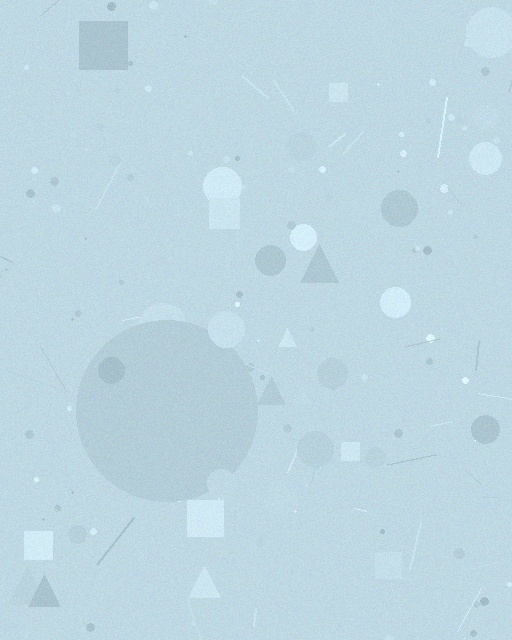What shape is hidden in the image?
A circle is hidden in the image.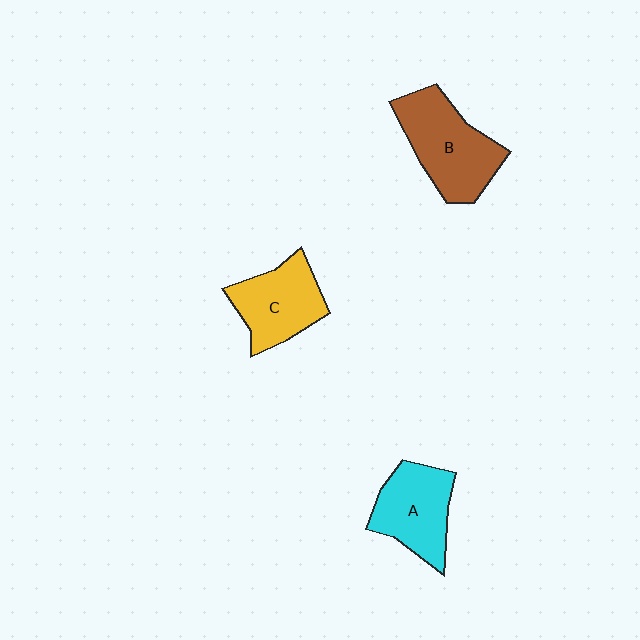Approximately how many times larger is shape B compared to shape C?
Approximately 1.2 times.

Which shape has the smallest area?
Shape C (yellow).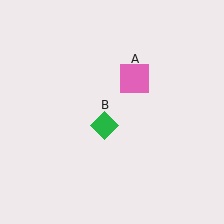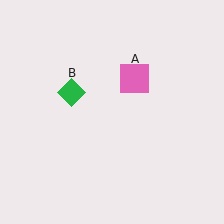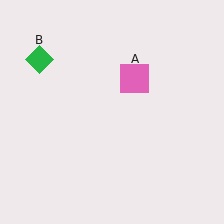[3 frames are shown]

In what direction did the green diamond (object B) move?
The green diamond (object B) moved up and to the left.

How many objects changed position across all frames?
1 object changed position: green diamond (object B).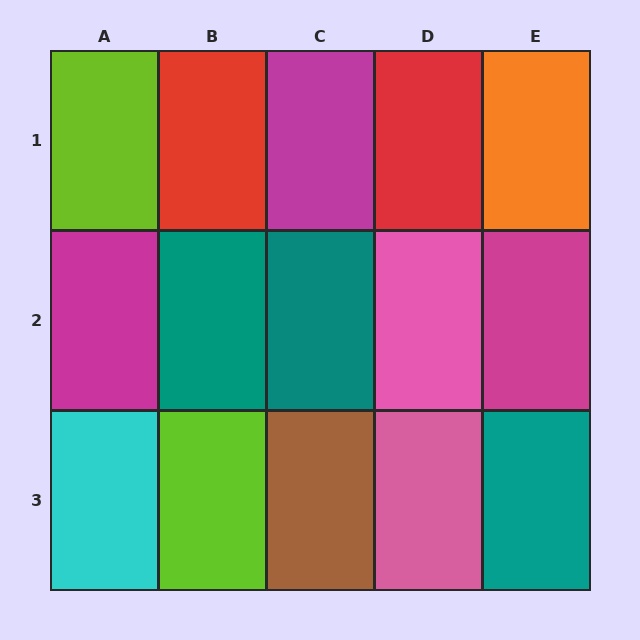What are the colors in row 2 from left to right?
Magenta, teal, teal, pink, magenta.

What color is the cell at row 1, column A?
Lime.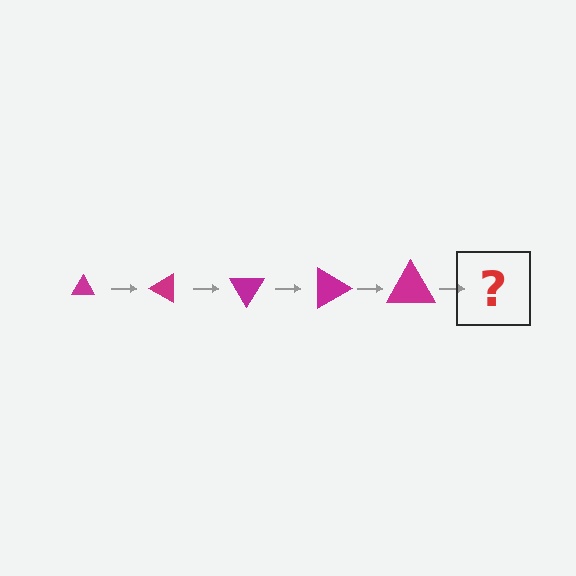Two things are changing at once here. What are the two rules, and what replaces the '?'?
The two rules are that the triangle grows larger each step and it rotates 30 degrees each step. The '?' should be a triangle, larger than the previous one and rotated 150 degrees from the start.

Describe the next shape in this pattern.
It should be a triangle, larger than the previous one and rotated 150 degrees from the start.